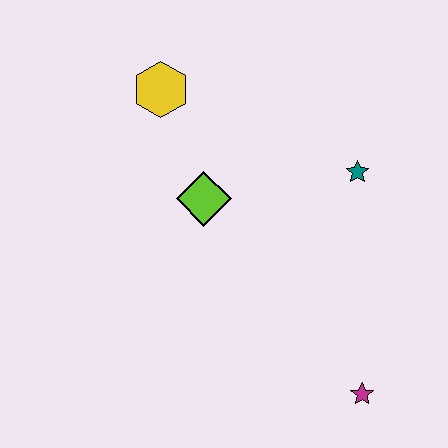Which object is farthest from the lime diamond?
The magenta star is farthest from the lime diamond.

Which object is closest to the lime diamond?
The yellow hexagon is closest to the lime diamond.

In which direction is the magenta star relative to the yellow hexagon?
The magenta star is below the yellow hexagon.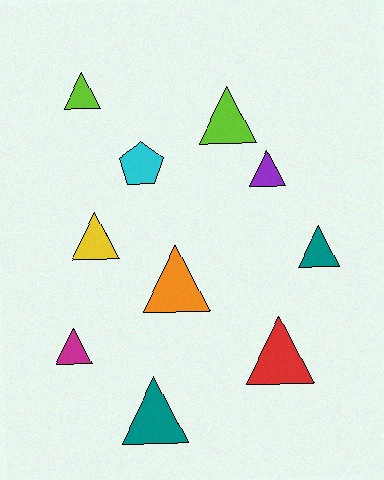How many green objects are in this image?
There are no green objects.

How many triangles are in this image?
There are 9 triangles.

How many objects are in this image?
There are 10 objects.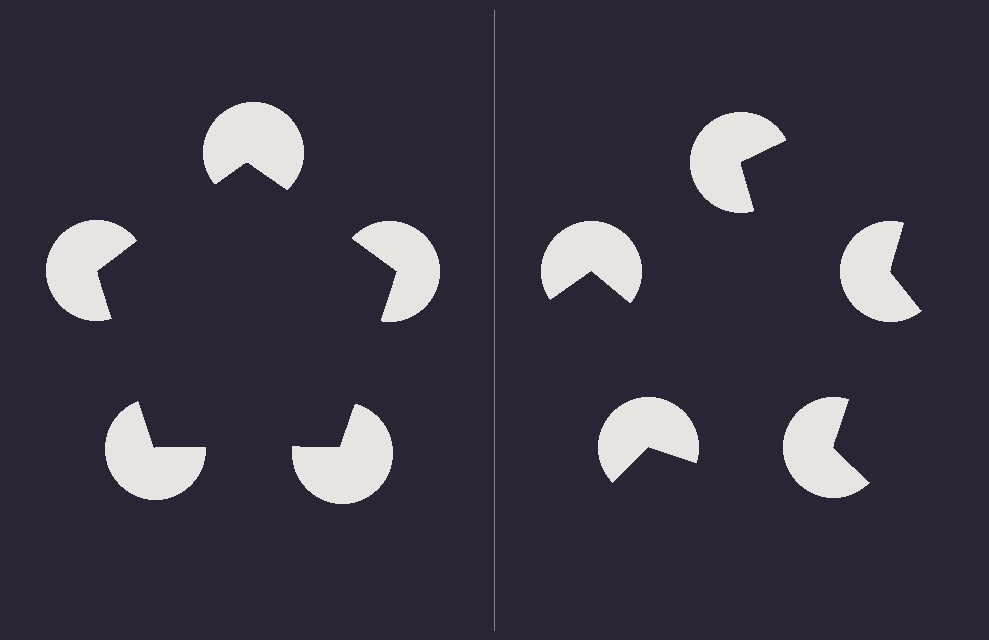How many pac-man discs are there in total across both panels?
10 — 5 on each side.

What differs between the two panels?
The pac-man discs are positioned identically on both sides; only the wedge orientations differ. On the left they align to a pentagon; on the right they are misaligned.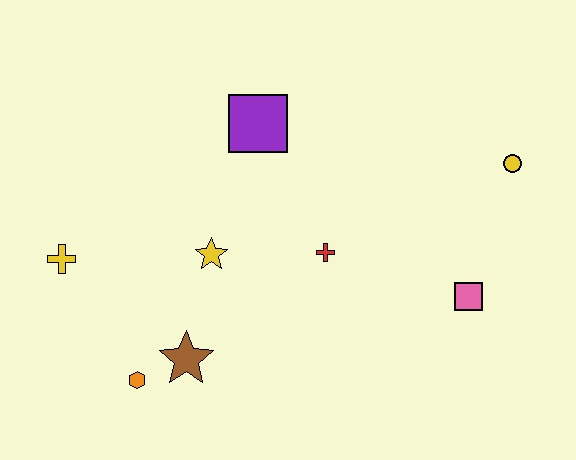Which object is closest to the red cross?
The yellow star is closest to the red cross.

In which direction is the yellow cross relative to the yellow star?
The yellow cross is to the left of the yellow star.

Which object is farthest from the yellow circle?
The yellow cross is farthest from the yellow circle.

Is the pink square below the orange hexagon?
No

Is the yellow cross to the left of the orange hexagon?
Yes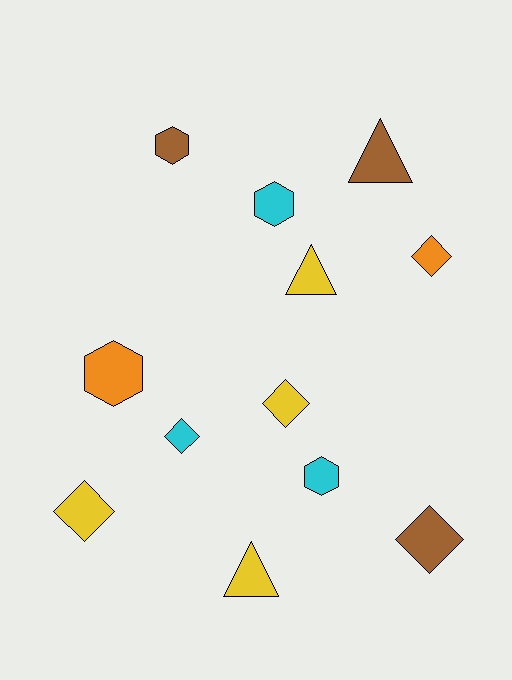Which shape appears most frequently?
Diamond, with 5 objects.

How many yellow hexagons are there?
There are no yellow hexagons.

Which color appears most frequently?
Yellow, with 4 objects.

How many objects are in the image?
There are 12 objects.